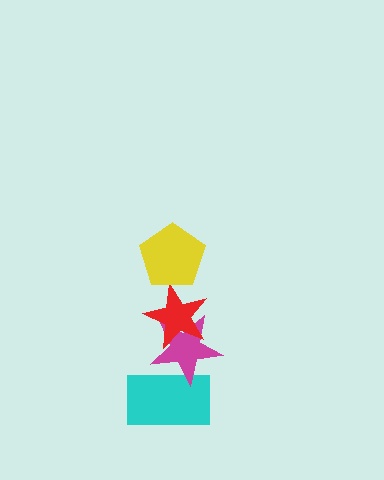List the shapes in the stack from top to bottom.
From top to bottom: the yellow pentagon, the red star, the magenta star, the cyan rectangle.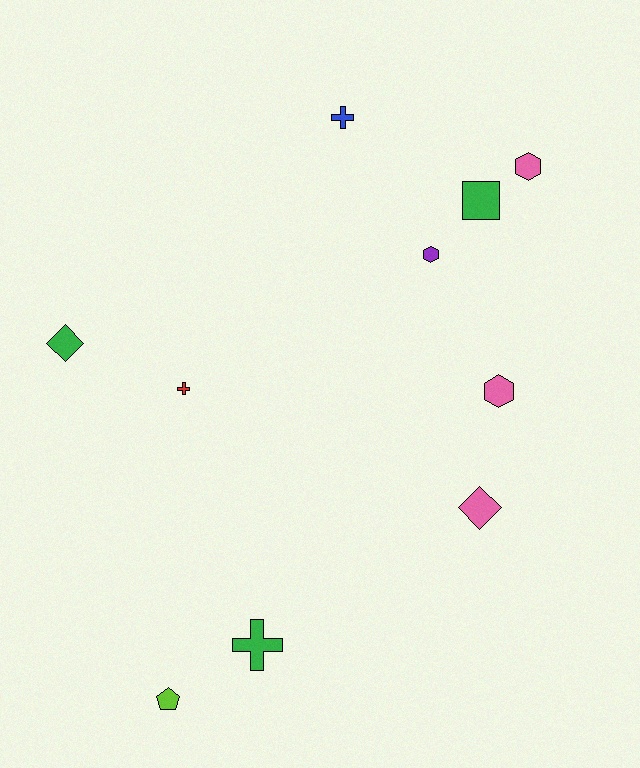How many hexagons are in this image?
There are 3 hexagons.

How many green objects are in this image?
There are 3 green objects.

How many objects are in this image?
There are 10 objects.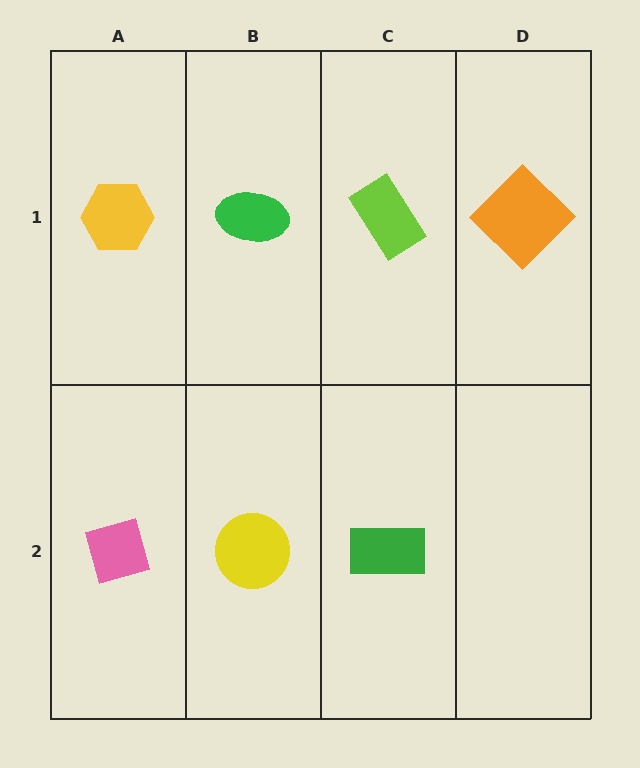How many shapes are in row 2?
3 shapes.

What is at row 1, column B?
A green ellipse.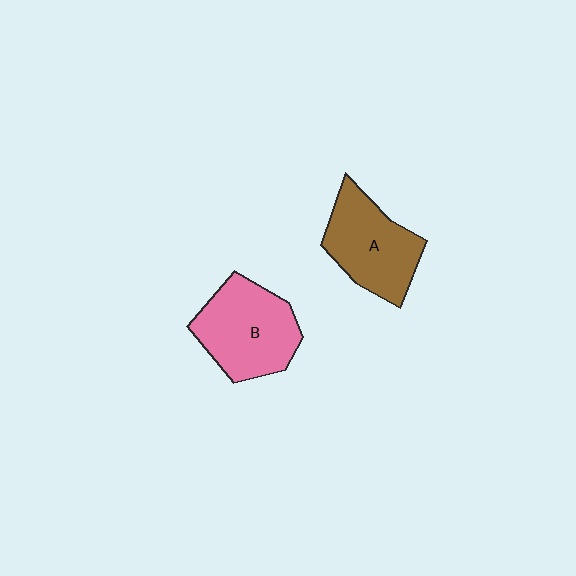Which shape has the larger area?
Shape B (pink).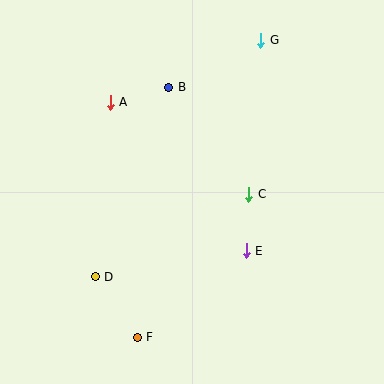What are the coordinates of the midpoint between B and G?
The midpoint between B and G is at (215, 64).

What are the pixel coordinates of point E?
Point E is at (246, 251).